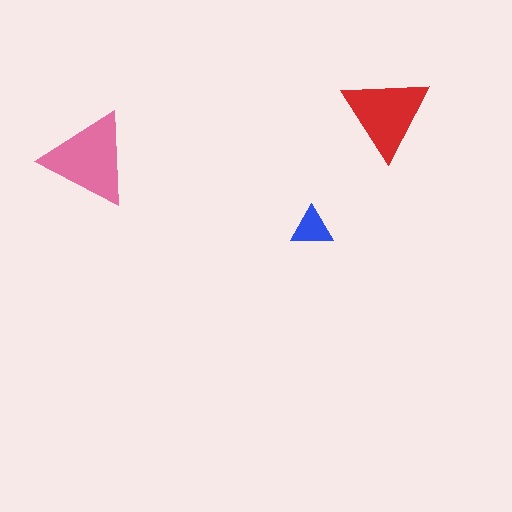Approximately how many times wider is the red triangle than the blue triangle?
About 2 times wider.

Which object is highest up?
The red triangle is topmost.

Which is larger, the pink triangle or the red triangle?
The pink one.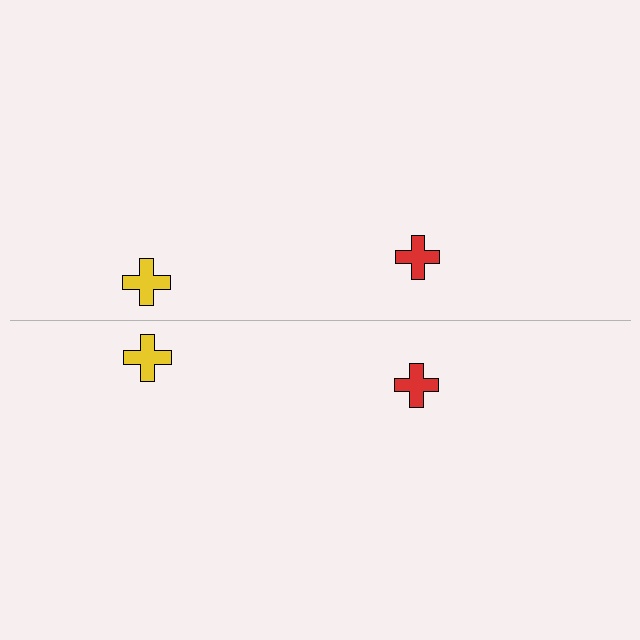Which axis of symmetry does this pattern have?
The pattern has a horizontal axis of symmetry running through the center of the image.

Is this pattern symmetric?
Yes, this pattern has bilateral (reflection) symmetry.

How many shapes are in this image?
There are 4 shapes in this image.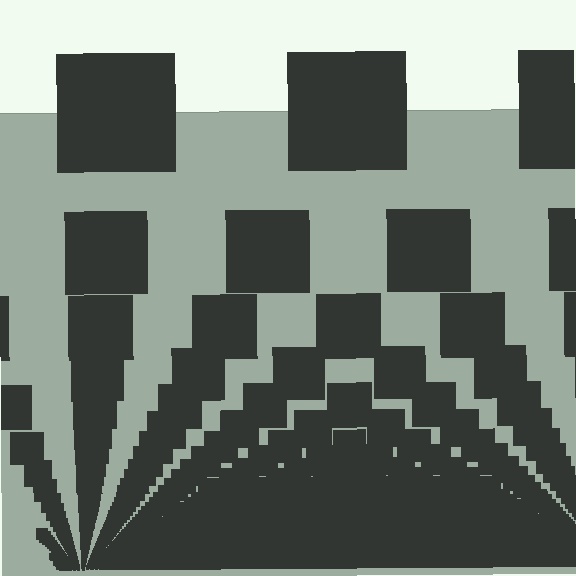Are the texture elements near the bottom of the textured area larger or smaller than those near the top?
Smaller. The gradient is inverted — elements near the bottom are smaller and denser.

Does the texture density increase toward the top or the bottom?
Density increases toward the bottom.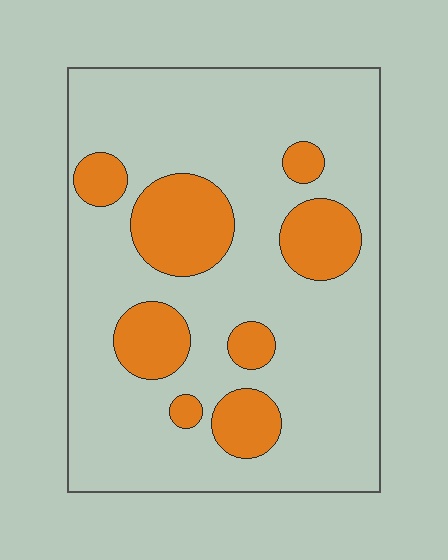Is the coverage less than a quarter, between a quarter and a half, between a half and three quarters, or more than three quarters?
Less than a quarter.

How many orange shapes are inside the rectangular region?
8.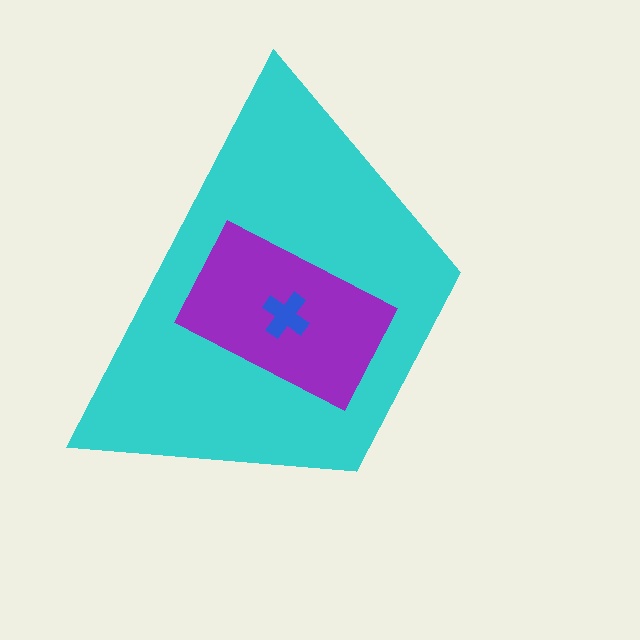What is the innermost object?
The blue cross.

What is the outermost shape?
The cyan trapezoid.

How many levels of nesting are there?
3.